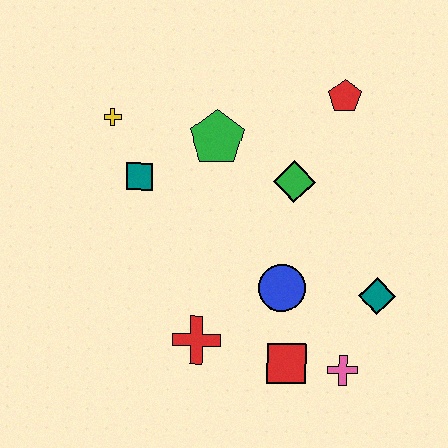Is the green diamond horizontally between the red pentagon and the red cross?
Yes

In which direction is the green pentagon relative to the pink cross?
The green pentagon is above the pink cross.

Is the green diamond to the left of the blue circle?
No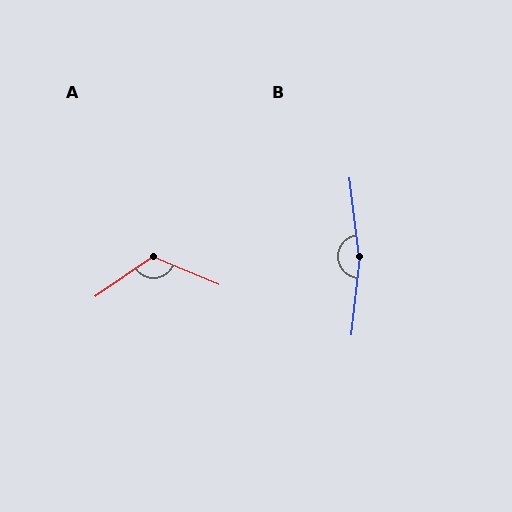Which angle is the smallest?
A, at approximately 123 degrees.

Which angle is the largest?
B, at approximately 167 degrees.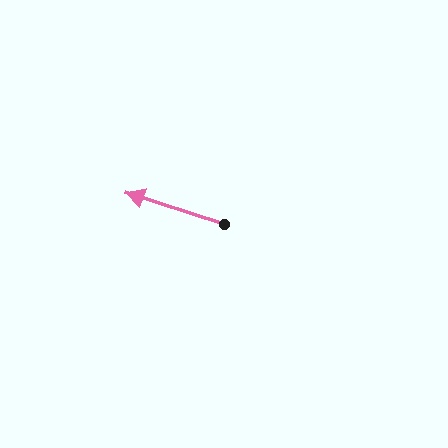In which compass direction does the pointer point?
West.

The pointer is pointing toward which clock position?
Roughly 10 o'clock.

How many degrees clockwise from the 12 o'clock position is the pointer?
Approximately 288 degrees.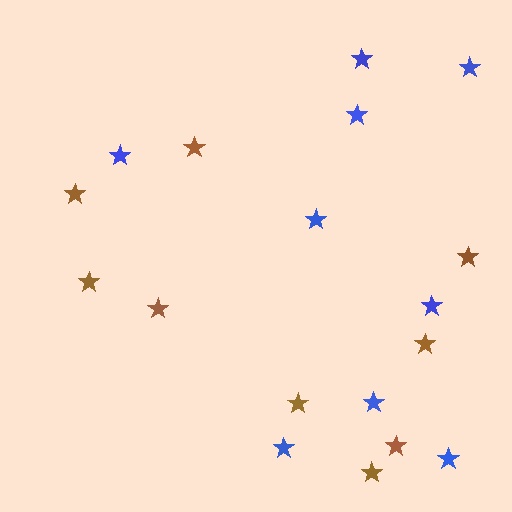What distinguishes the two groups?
There are 2 groups: one group of brown stars (9) and one group of blue stars (9).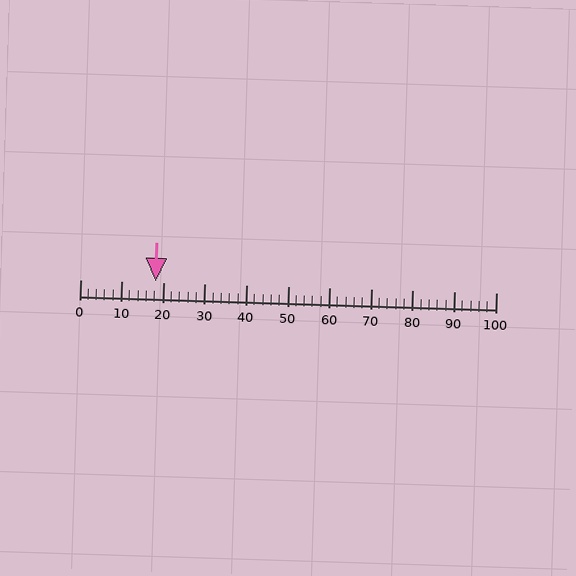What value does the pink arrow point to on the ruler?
The pink arrow points to approximately 18.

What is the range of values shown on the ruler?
The ruler shows values from 0 to 100.